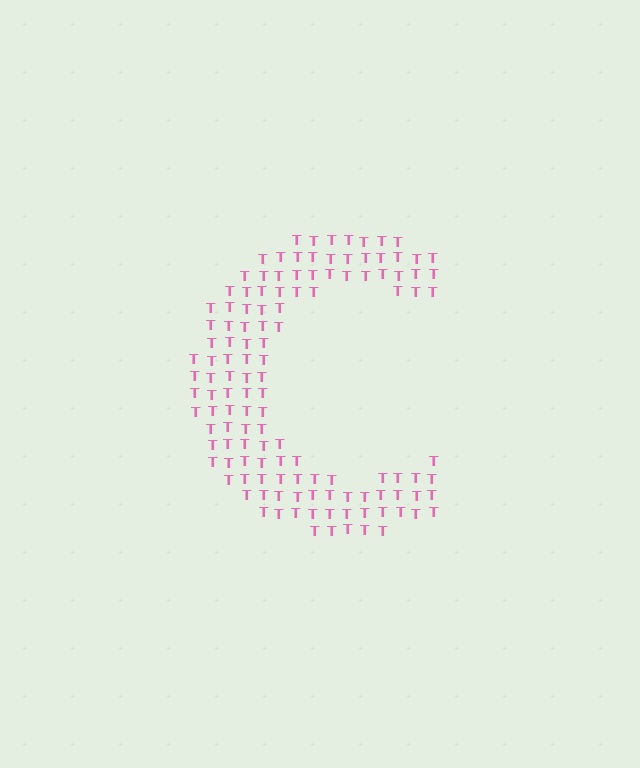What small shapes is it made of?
It is made of small letter T's.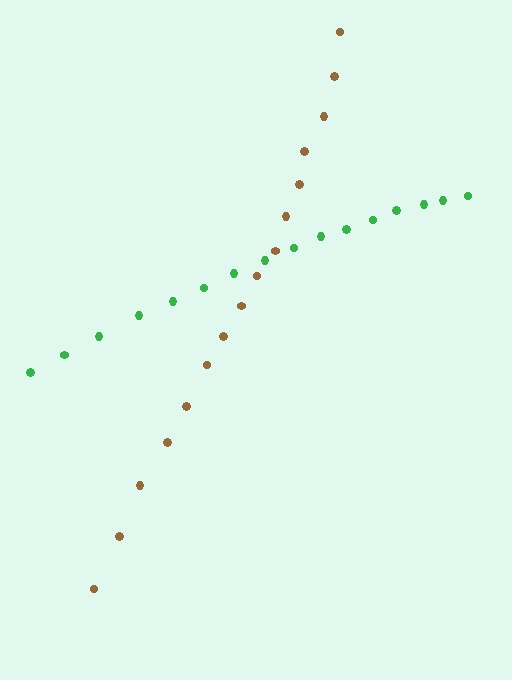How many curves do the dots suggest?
There are 2 distinct paths.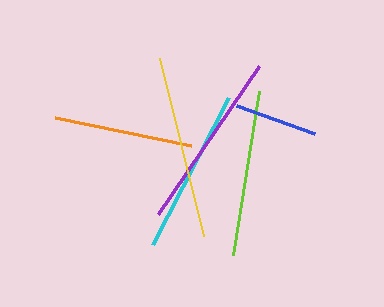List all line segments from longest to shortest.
From longest to shortest: yellow, purple, lime, cyan, orange, blue.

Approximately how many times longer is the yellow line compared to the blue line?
The yellow line is approximately 2.2 times the length of the blue line.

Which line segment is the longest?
The yellow line is the longest at approximately 183 pixels.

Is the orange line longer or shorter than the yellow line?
The yellow line is longer than the orange line.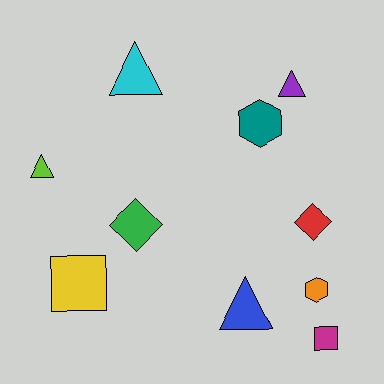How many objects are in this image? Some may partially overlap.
There are 10 objects.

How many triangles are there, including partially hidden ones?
There are 4 triangles.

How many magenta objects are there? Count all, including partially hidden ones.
There is 1 magenta object.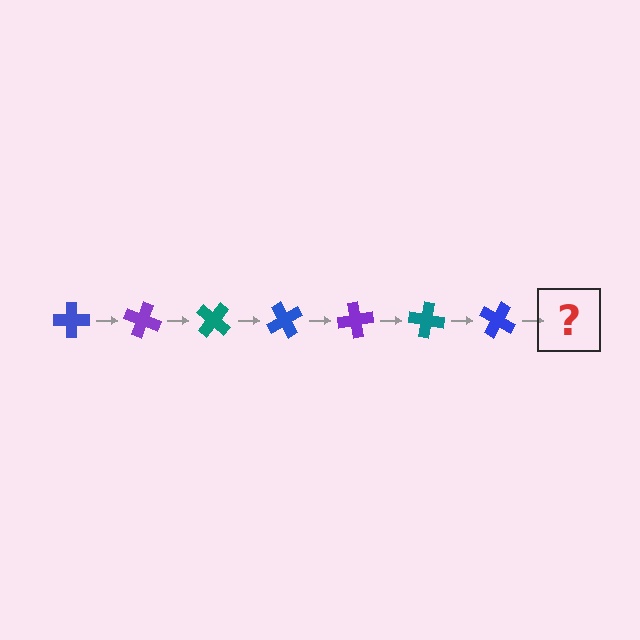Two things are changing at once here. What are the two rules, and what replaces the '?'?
The two rules are that it rotates 20 degrees each step and the color cycles through blue, purple, and teal. The '?' should be a purple cross, rotated 140 degrees from the start.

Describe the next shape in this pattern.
It should be a purple cross, rotated 140 degrees from the start.